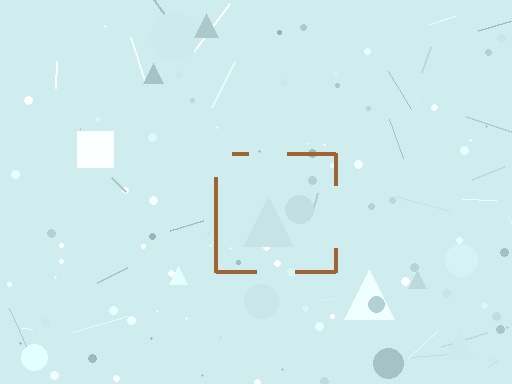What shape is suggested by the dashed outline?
The dashed outline suggests a square.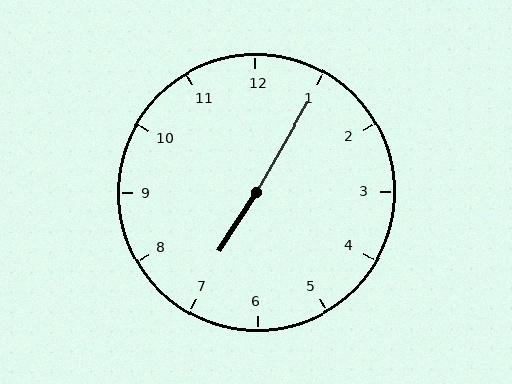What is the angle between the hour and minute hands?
Approximately 178 degrees.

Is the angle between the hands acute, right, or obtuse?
It is obtuse.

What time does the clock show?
7:05.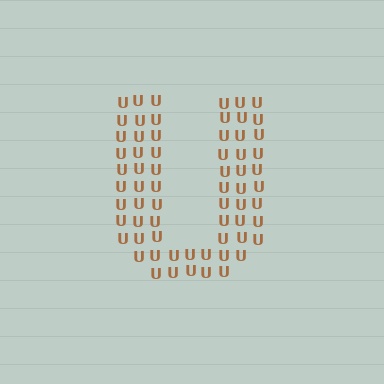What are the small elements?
The small elements are letter U's.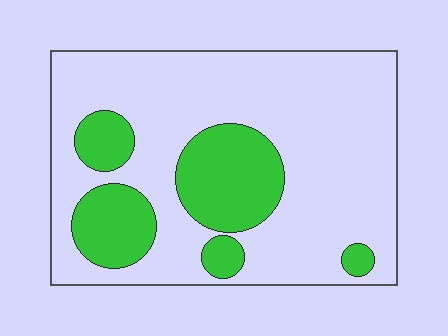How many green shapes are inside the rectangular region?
5.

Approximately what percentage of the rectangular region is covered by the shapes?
Approximately 25%.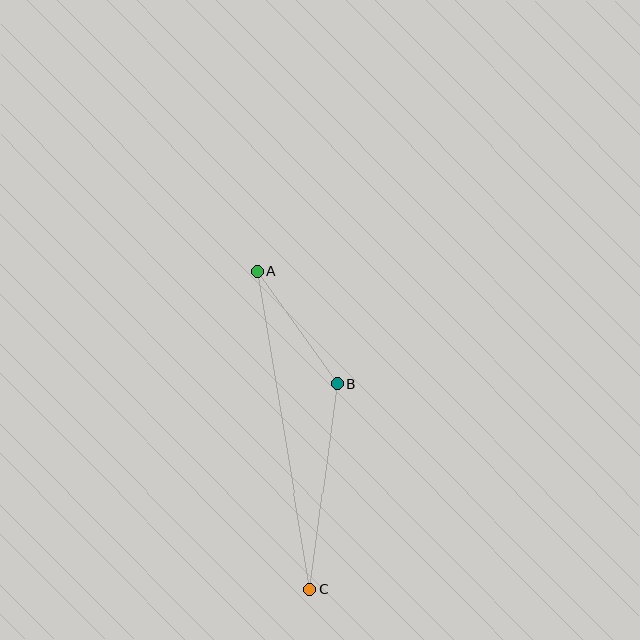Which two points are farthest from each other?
Points A and C are farthest from each other.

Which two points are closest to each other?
Points A and B are closest to each other.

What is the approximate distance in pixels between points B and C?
The distance between B and C is approximately 207 pixels.